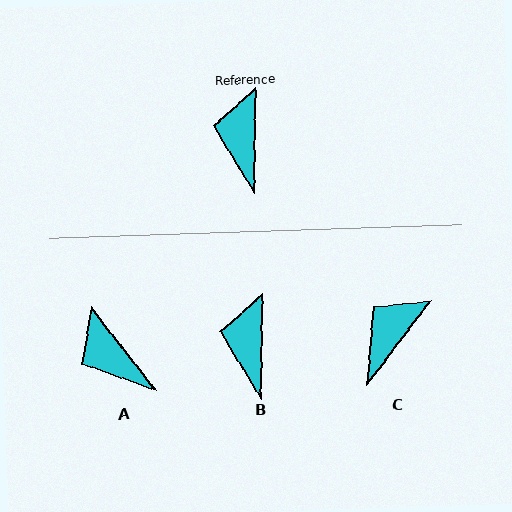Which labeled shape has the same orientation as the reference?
B.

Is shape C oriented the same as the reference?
No, it is off by about 36 degrees.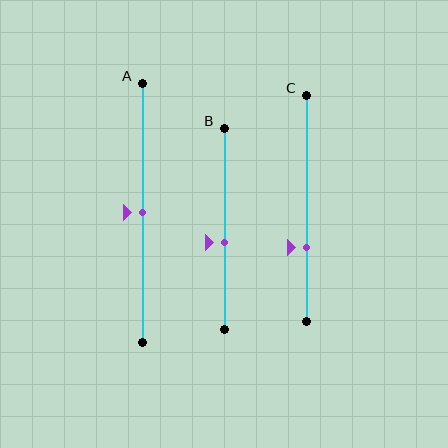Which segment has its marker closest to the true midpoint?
Segment A has its marker closest to the true midpoint.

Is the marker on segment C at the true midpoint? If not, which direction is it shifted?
No, the marker on segment C is shifted downward by about 17% of the segment length.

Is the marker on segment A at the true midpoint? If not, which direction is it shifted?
Yes, the marker on segment A is at the true midpoint.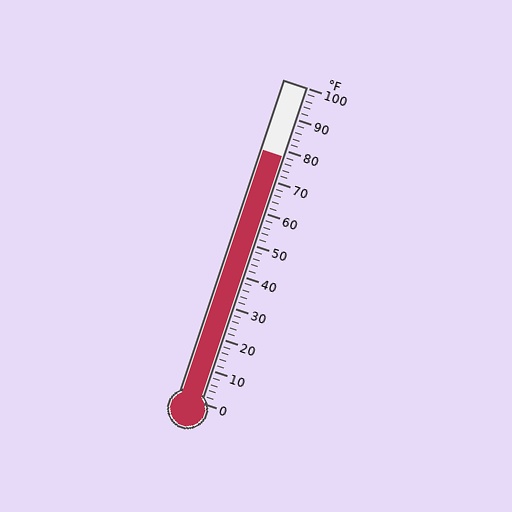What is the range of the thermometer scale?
The thermometer scale ranges from 0°F to 100°F.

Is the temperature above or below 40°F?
The temperature is above 40°F.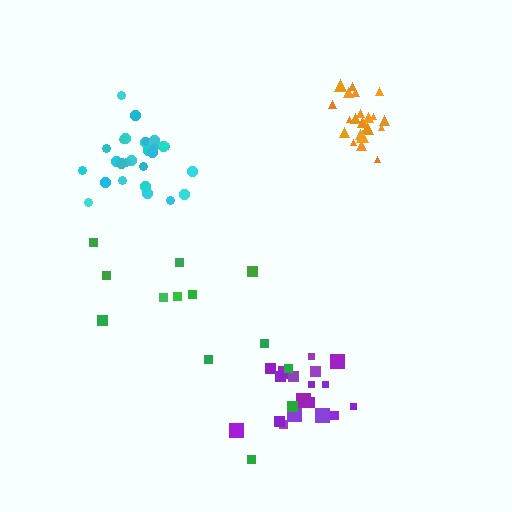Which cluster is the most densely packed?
Orange.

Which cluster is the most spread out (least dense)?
Green.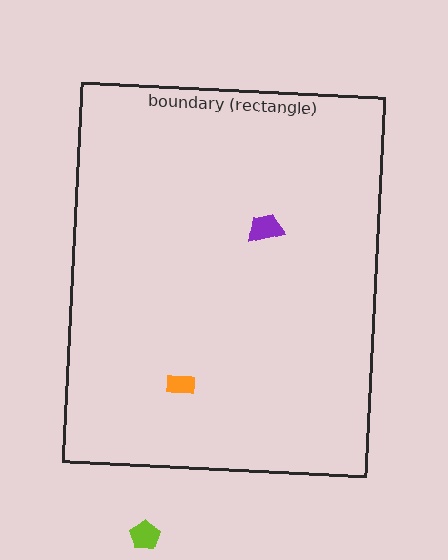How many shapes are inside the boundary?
2 inside, 1 outside.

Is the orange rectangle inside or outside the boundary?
Inside.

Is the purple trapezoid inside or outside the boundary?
Inside.